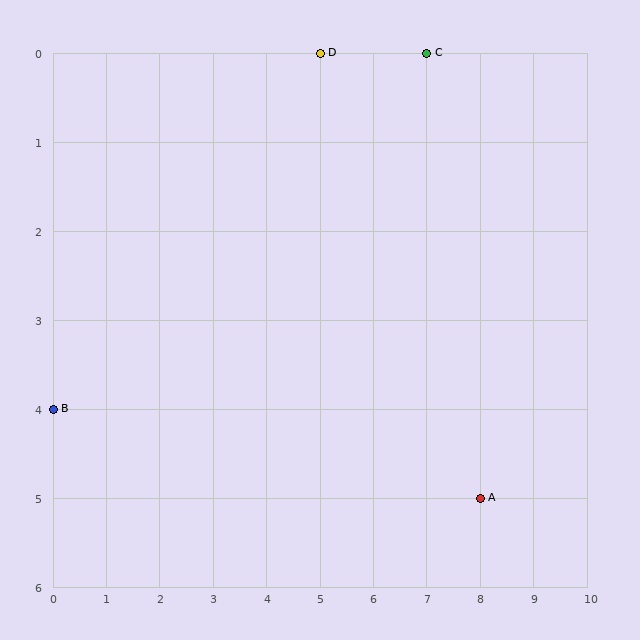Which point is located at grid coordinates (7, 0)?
Point C is at (7, 0).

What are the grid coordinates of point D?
Point D is at grid coordinates (5, 0).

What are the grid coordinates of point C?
Point C is at grid coordinates (7, 0).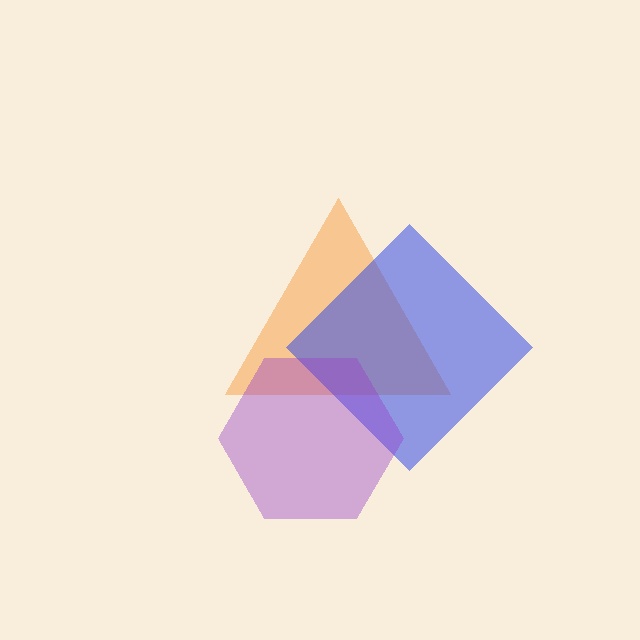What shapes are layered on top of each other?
The layered shapes are: an orange triangle, a blue diamond, a purple hexagon.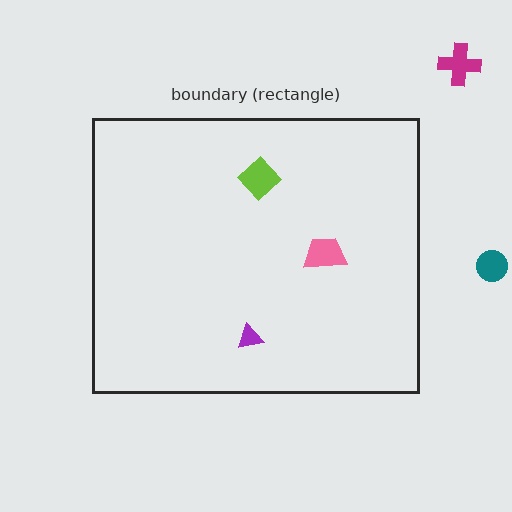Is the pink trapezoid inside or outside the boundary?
Inside.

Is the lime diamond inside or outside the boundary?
Inside.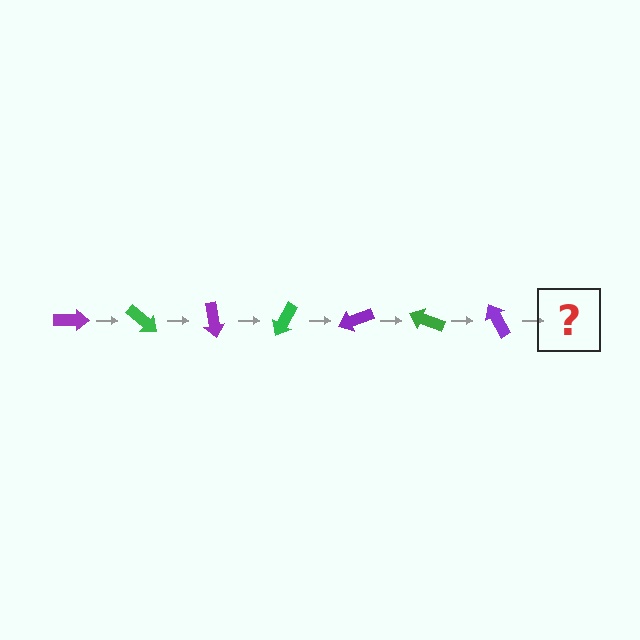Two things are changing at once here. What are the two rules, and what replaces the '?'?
The two rules are that it rotates 40 degrees each step and the color cycles through purple and green. The '?' should be a green arrow, rotated 280 degrees from the start.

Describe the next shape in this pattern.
It should be a green arrow, rotated 280 degrees from the start.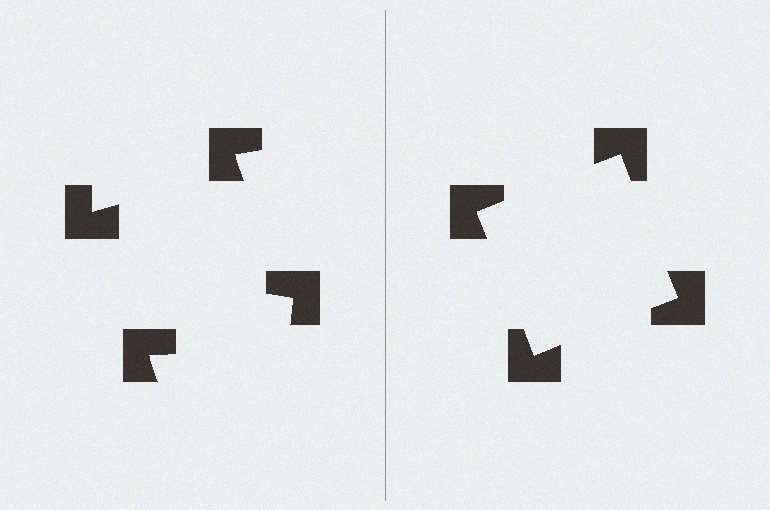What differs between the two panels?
The notched squares are positioned identically on both sides; only the wedge orientations differ. On the right they align to a square; on the left they are misaligned.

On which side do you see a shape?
An illusory square appears on the right side. On the left side the wedge cuts are rotated, so no coherent shape forms.